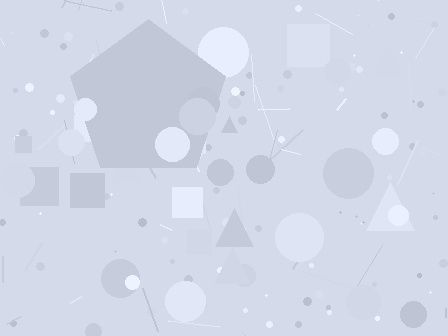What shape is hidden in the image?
A pentagon is hidden in the image.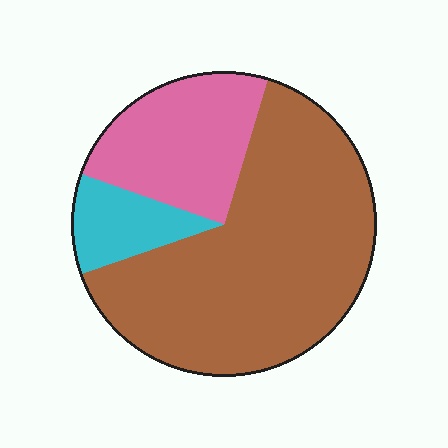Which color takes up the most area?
Brown, at roughly 65%.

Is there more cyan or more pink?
Pink.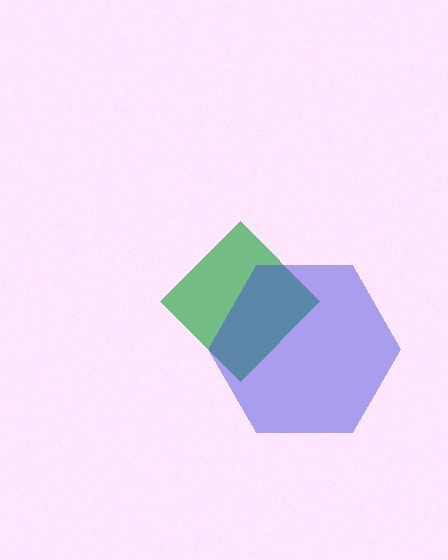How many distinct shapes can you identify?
There are 2 distinct shapes: a green diamond, a blue hexagon.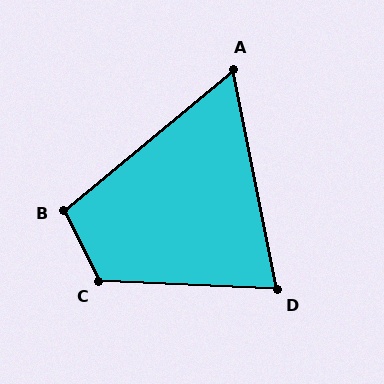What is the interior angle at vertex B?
Approximately 104 degrees (obtuse).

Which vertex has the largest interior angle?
C, at approximately 118 degrees.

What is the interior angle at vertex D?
Approximately 76 degrees (acute).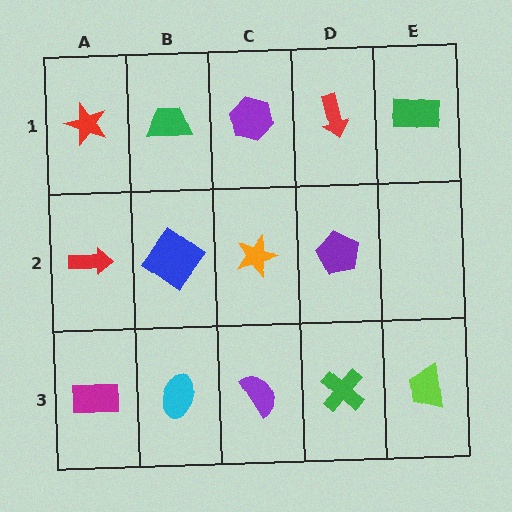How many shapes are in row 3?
5 shapes.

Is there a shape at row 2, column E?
No, that cell is empty.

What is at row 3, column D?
A green cross.